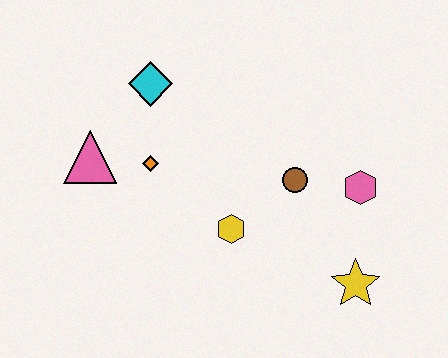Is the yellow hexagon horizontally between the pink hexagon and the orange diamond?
Yes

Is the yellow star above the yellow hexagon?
No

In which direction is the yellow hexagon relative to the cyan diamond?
The yellow hexagon is below the cyan diamond.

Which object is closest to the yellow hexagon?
The brown circle is closest to the yellow hexagon.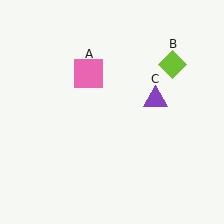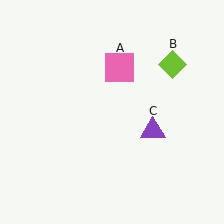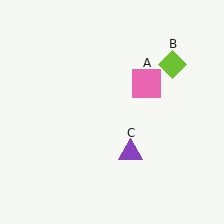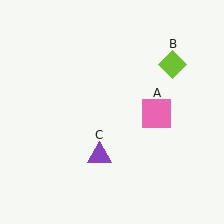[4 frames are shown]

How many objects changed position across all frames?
2 objects changed position: pink square (object A), purple triangle (object C).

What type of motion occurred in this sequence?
The pink square (object A), purple triangle (object C) rotated clockwise around the center of the scene.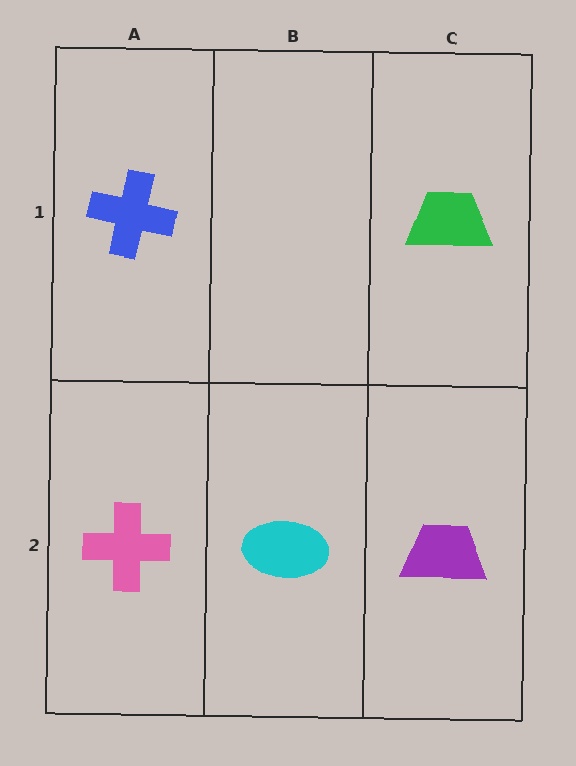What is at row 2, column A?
A pink cross.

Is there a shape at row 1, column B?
No, that cell is empty.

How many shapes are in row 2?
3 shapes.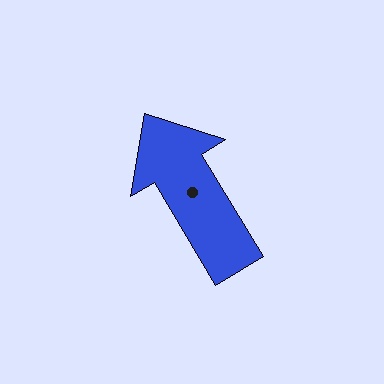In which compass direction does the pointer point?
Northwest.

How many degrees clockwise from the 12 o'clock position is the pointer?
Approximately 329 degrees.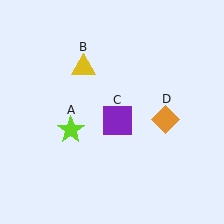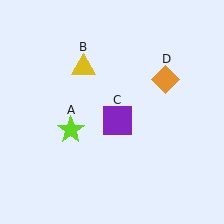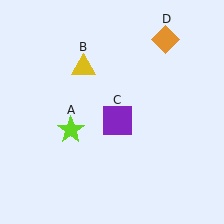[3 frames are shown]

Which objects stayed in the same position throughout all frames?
Lime star (object A) and yellow triangle (object B) and purple square (object C) remained stationary.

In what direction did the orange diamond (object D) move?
The orange diamond (object D) moved up.